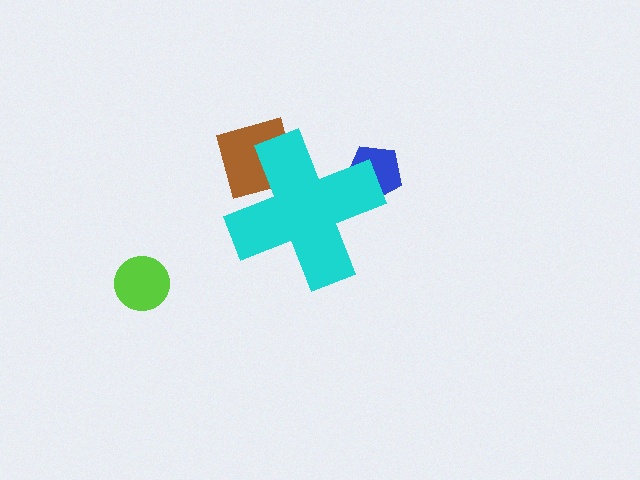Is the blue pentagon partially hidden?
Yes, the blue pentagon is partially hidden behind the cyan cross.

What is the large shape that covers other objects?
A cyan cross.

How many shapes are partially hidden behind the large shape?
2 shapes are partially hidden.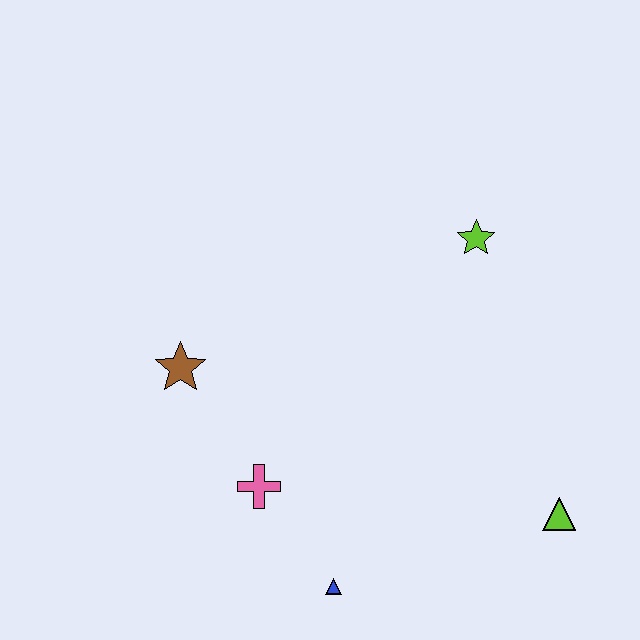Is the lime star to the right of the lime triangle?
No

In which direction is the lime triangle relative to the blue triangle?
The lime triangle is to the right of the blue triangle.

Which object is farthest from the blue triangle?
The lime star is farthest from the blue triangle.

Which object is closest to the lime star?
The lime triangle is closest to the lime star.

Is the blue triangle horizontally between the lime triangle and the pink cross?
Yes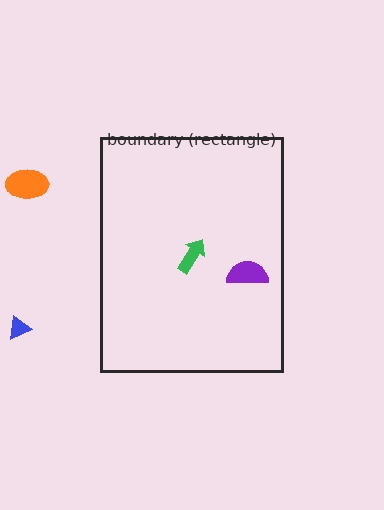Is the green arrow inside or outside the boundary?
Inside.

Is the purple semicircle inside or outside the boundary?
Inside.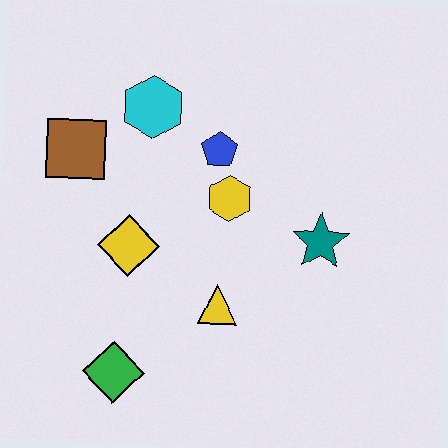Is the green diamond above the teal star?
No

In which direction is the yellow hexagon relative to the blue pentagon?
The yellow hexagon is below the blue pentagon.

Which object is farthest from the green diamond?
The cyan hexagon is farthest from the green diamond.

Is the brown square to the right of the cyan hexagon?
No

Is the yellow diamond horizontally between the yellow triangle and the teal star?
No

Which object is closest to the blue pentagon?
The yellow hexagon is closest to the blue pentagon.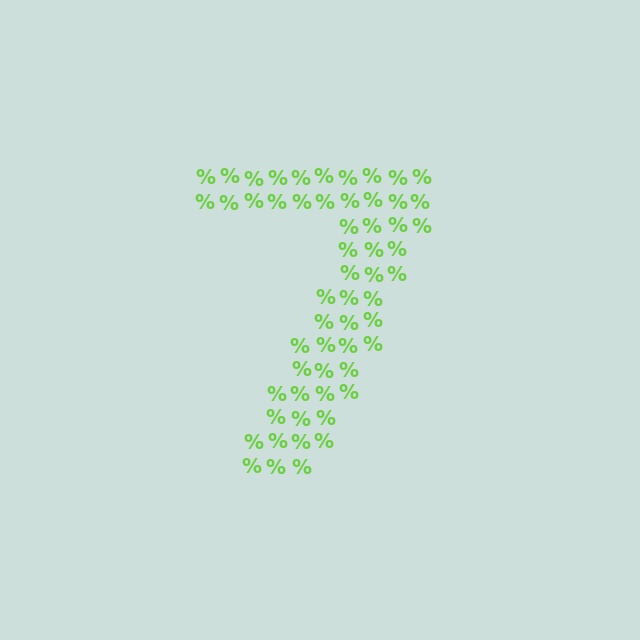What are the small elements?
The small elements are percent signs.